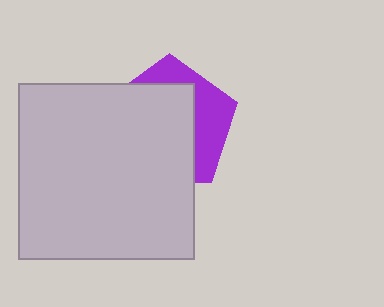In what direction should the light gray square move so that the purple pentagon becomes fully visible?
The light gray square should move toward the lower-left. That is the shortest direction to clear the overlap and leave the purple pentagon fully visible.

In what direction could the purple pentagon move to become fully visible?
The purple pentagon could move toward the upper-right. That would shift it out from behind the light gray square entirely.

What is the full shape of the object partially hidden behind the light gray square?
The partially hidden object is a purple pentagon.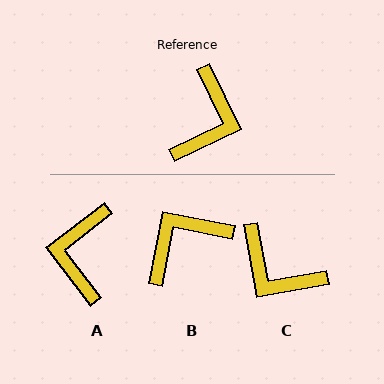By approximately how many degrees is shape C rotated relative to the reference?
Approximately 106 degrees clockwise.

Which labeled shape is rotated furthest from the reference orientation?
A, about 168 degrees away.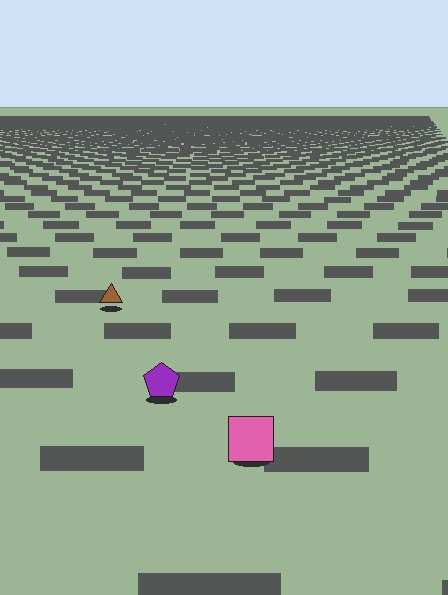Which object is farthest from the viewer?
The brown triangle is farthest from the viewer. It appears smaller and the ground texture around it is denser.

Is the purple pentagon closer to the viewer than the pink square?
No. The pink square is closer — you can tell from the texture gradient: the ground texture is coarser near it.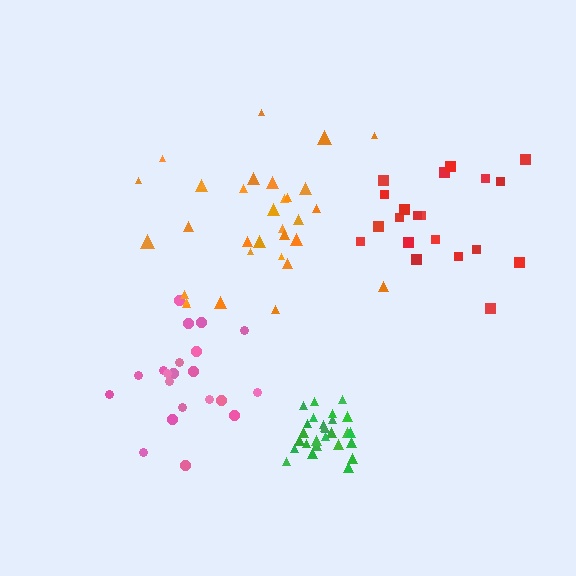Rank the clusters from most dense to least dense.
green, pink, red, orange.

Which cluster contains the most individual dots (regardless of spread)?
Orange (32).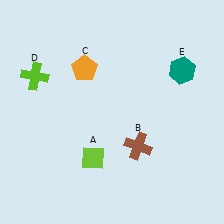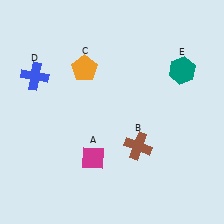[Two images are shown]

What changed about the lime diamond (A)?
In Image 1, A is lime. In Image 2, it changed to magenta.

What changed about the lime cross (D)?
In Image 1, D is lime. In Image 2, it changed to blue.